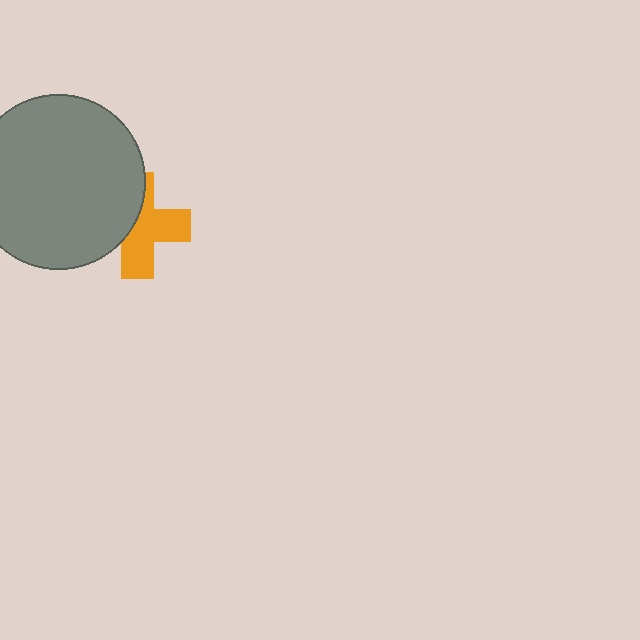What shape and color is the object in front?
The object in front is a gray circle.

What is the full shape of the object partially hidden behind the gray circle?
The partially hidden object is an orange cross.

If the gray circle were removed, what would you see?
You would see the complete orange cross.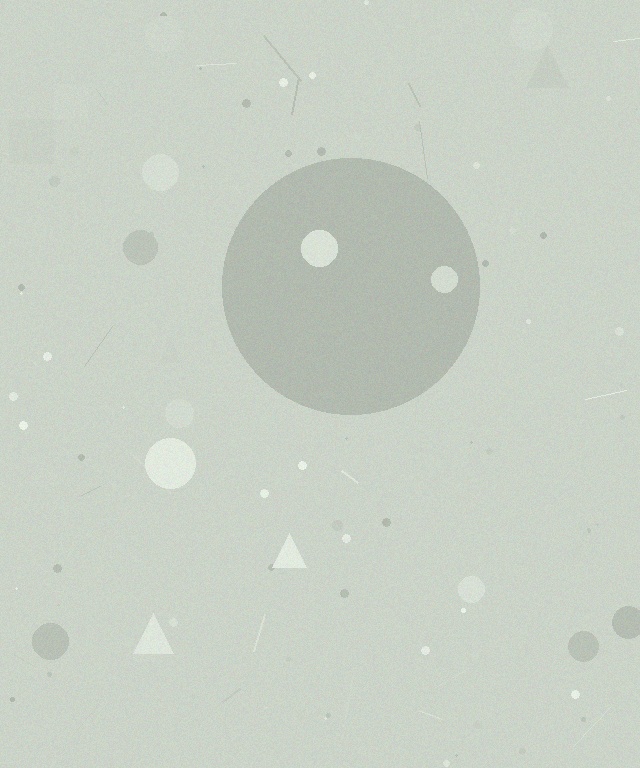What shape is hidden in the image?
A circle is hidden in the image.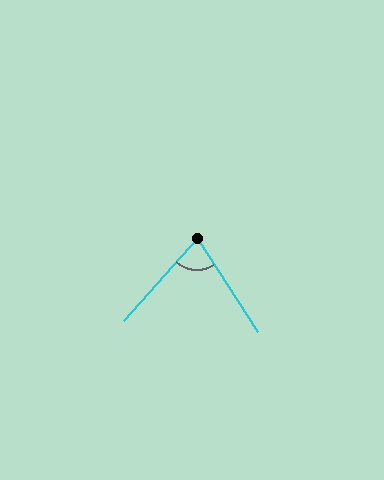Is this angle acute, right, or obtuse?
It is acute.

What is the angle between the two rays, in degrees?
Approximately 75 degrees.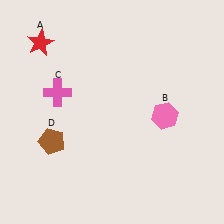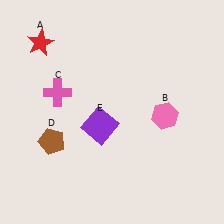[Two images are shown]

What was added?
A purple square (E) was added in Image 2.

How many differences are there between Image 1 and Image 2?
There is 1 difference between the two images.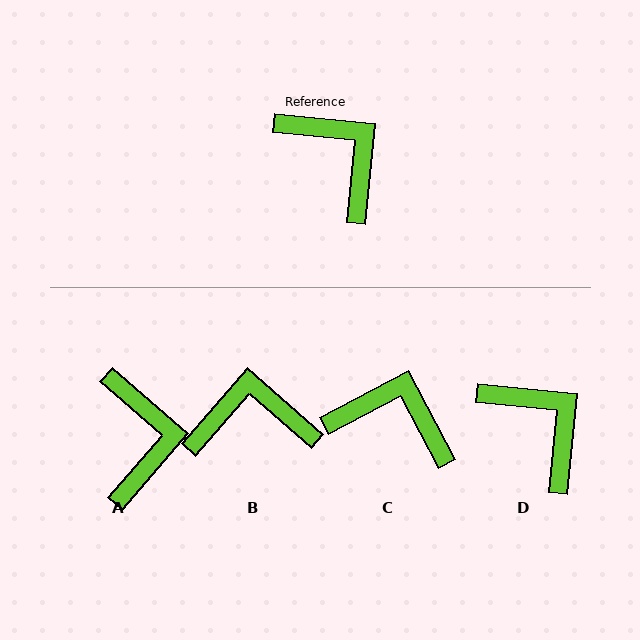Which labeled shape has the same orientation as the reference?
D.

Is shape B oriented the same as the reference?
No, it is off by about 54 degrees.